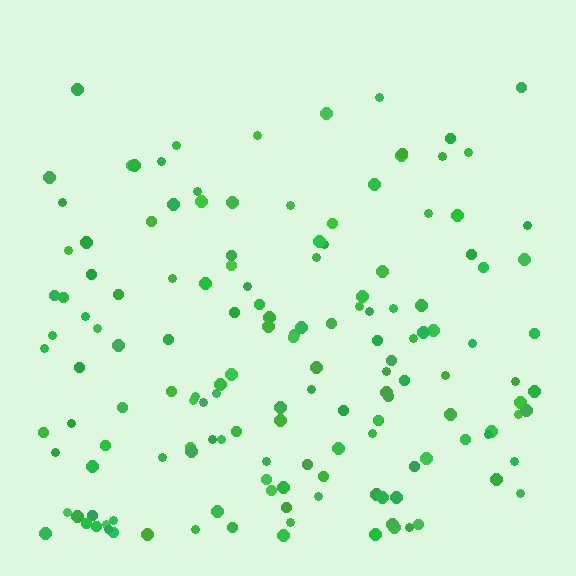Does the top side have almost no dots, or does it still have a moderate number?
Still a moderate number, just noticeably fewer than the bottom.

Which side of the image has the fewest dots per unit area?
The top.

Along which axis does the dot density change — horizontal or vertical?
Vertical.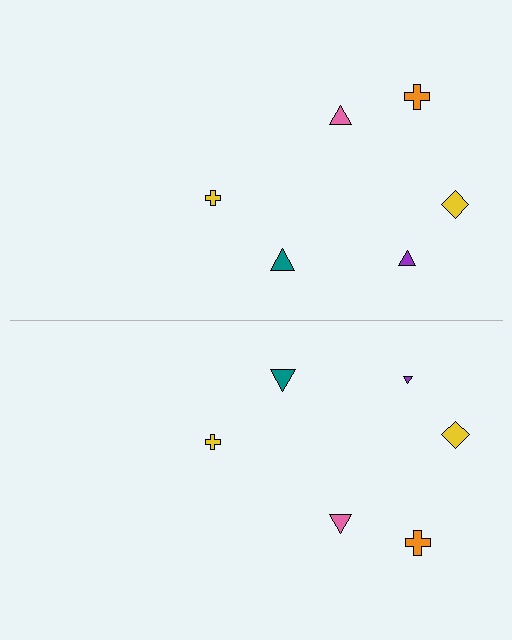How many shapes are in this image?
There are 12 shapes in this image.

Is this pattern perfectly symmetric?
No, the pattern is not perfectly symmetric. The purple triangle on the bottom side has a different size than its mirror counterpart.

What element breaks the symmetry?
The purple triangle on the bottom side has a different size than its mirror counterpart.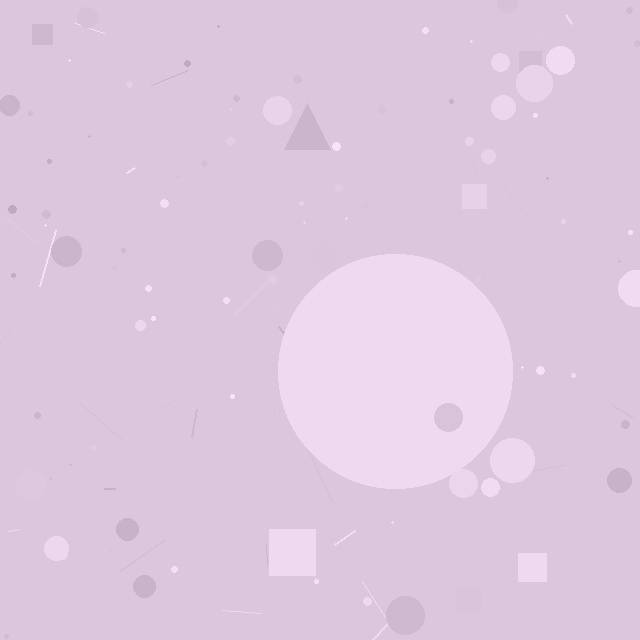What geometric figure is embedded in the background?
A circle is embedded in the background.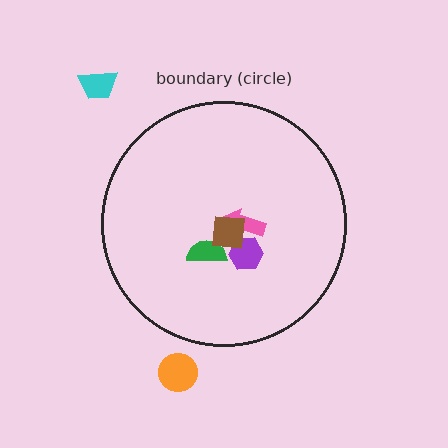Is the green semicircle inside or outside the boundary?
Inside.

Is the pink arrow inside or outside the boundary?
Inside.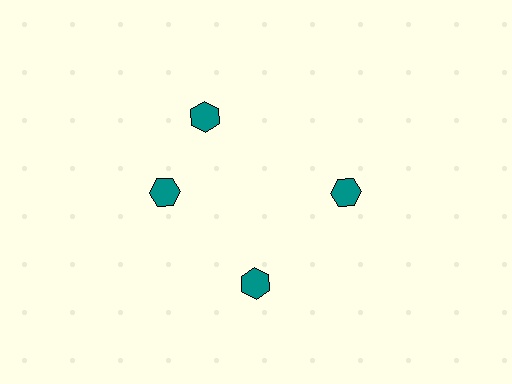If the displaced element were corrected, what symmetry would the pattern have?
It would have 4-fold rotational symmetry — the pattern would map onto itself every 90 degrees.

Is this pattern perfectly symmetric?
No. The 4 teal hexagons are arranged in a ring, but one element near the 12 o'clock position is rotated out of alignment along the ring, breaking the 4-fold rotational symmetry.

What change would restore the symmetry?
The symmetry would be restored by rotating it back into even spacing with its neighbors so that all 4 hexagons sit at equal angles and equal distance from the center.